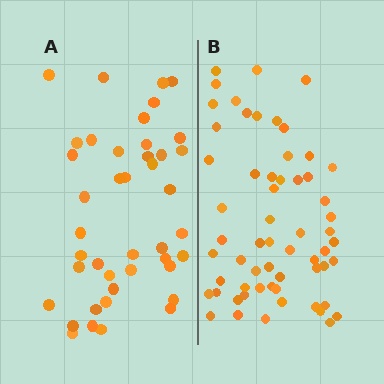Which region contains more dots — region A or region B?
Region B (the right region) has more dots.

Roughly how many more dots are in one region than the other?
Region B has approximately 20 more dots than region A.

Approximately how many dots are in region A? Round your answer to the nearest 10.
About 40 dots. (The exact count is 42, which rounds to 40.)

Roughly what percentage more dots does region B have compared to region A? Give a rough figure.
About 45% more.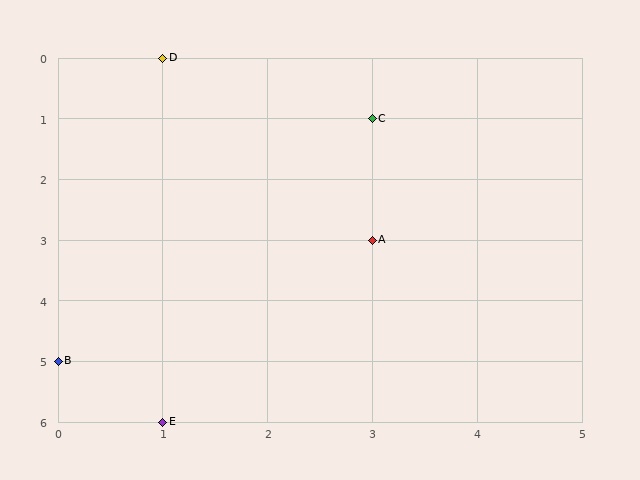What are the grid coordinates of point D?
Point D is at grid coordinates (1, 0).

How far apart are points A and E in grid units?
Points A and E are 2 columns and 3 rows apart (about 3.6 grid units diagonally).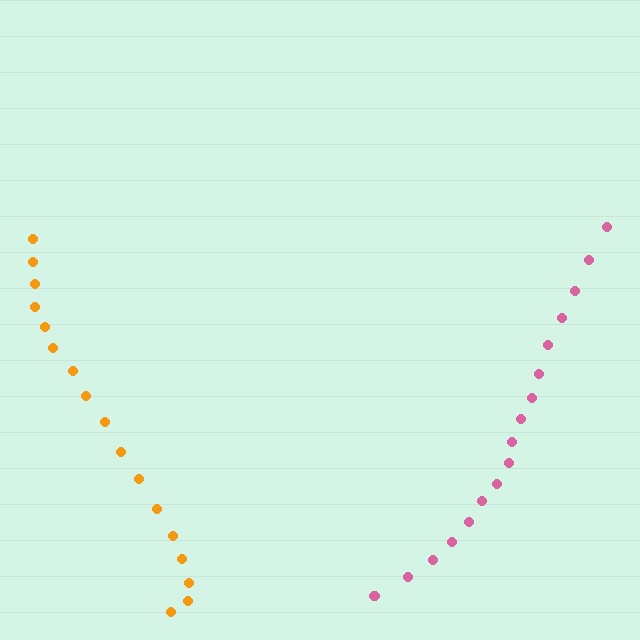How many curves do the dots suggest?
There are 2 distinct paths.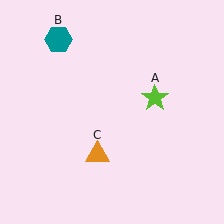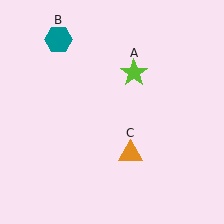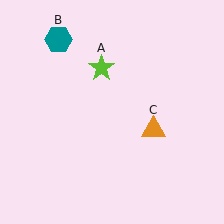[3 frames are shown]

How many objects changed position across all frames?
2 objects changed position: lime star (object A), orange triangle (object C).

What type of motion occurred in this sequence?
The lime star (object A), orange triangle (object C) rotated counterclockwise around the center of the scene.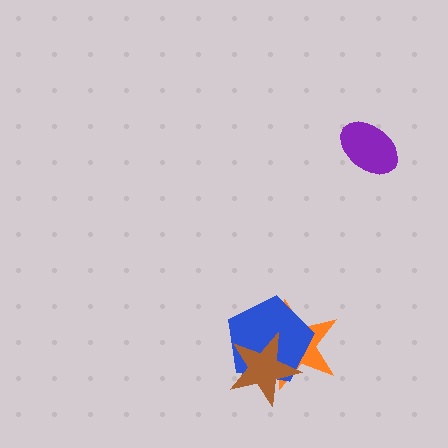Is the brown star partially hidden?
No, no other shape covers it.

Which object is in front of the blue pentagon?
The brown star is in front of the blue pentagon.